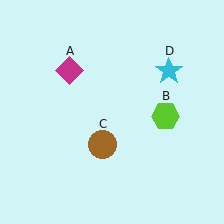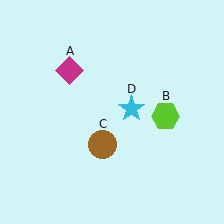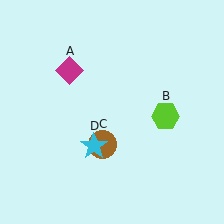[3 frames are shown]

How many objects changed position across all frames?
1 object changed position: cyan star (object D).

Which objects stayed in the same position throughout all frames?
Magenta diamond (object A) and lime hexagon (object B) and brown circle (object C) remained stationary.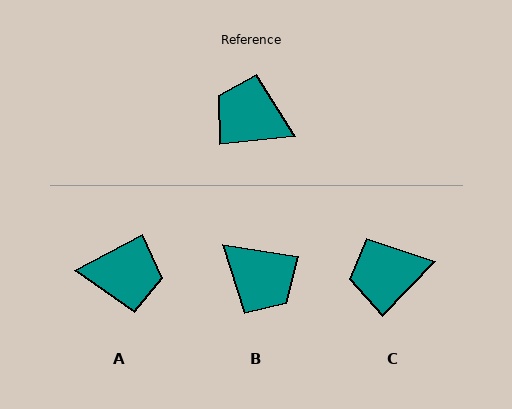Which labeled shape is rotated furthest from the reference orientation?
B, about 165 degrees away.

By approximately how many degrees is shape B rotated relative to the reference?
Approximately 165 degrees counter-clockwise.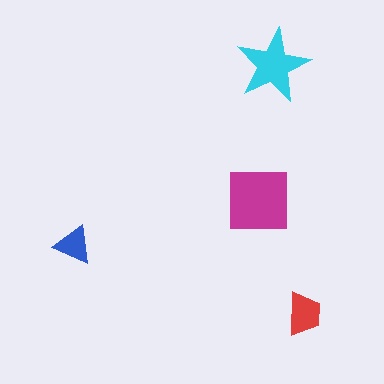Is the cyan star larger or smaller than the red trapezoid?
Larger.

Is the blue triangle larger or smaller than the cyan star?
Smaller.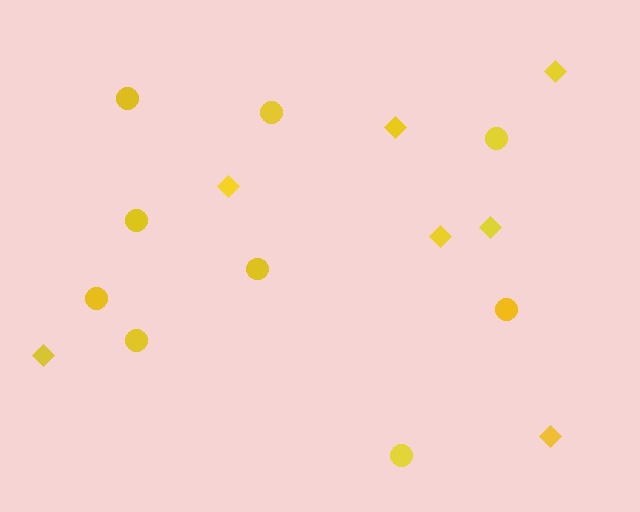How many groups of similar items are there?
There are 2 groups: one group of diamonds (7) and one group of circles (9).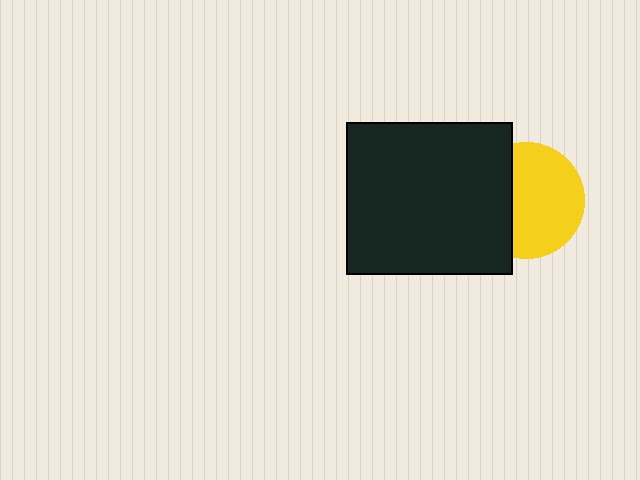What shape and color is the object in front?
The object in front is a black rectangle.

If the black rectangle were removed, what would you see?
You would see the complete yellow circle.